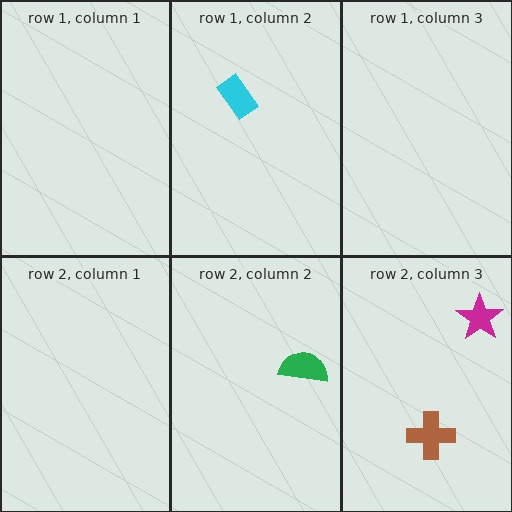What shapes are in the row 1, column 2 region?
The cyan rectangle.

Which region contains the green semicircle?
The row 2, column 2 region.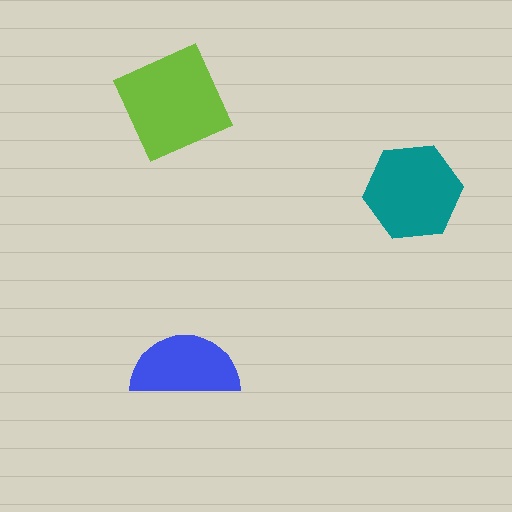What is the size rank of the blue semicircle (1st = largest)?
3rd.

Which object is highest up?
The lime diamond is topmost.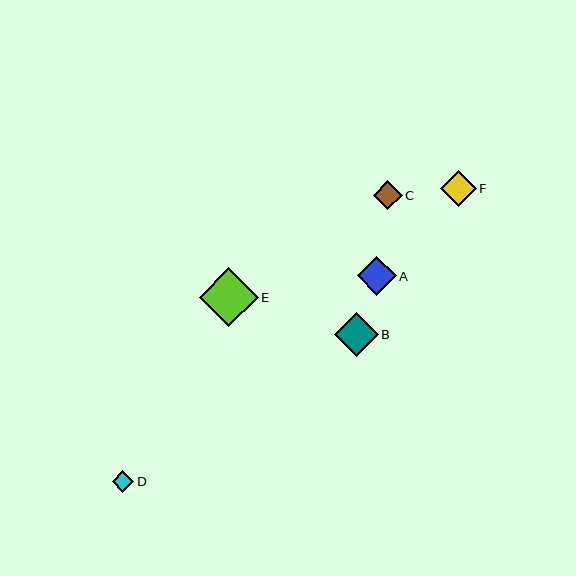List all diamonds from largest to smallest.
From largest to smallest: E, B, A, F, C, D.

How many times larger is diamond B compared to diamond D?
Diamond B is approximately 2.0 times the size of diamond D.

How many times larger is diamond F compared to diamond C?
Diamond F is approximately 1.3 times the size of diamond C.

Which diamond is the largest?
Diamond E is the largest with a size of approximately 59 pixels.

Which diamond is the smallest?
Diamond D is the smallest with a size of approximately 21 pixels.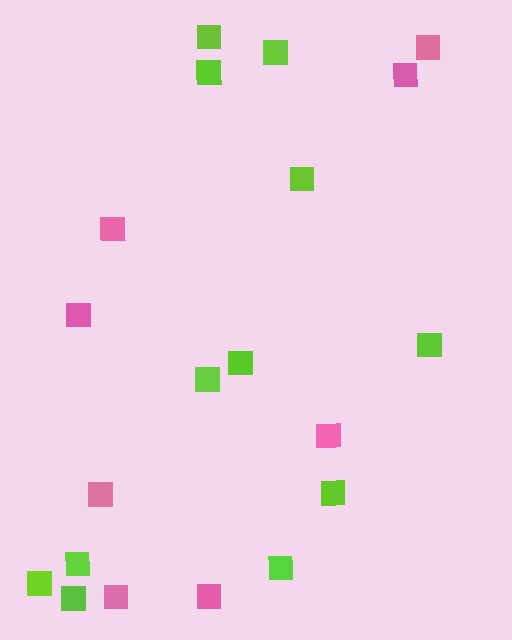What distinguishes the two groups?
There are 2 groups: one group of pink squares (8) and one group of lime squares (12).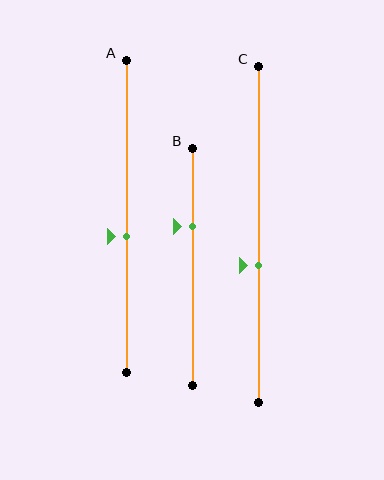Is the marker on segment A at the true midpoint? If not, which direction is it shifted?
No, the marker on segment A is shifted downward by about 6% of the segment length.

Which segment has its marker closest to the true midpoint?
Segment A has its marker closest to the true midpoint.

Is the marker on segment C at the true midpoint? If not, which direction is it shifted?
No, the marker on segment C is shifted downward by about 9% of the segment length.